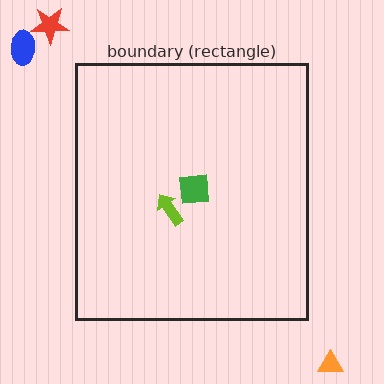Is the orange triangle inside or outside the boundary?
Outside.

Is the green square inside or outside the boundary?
Inside.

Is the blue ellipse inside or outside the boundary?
Outside.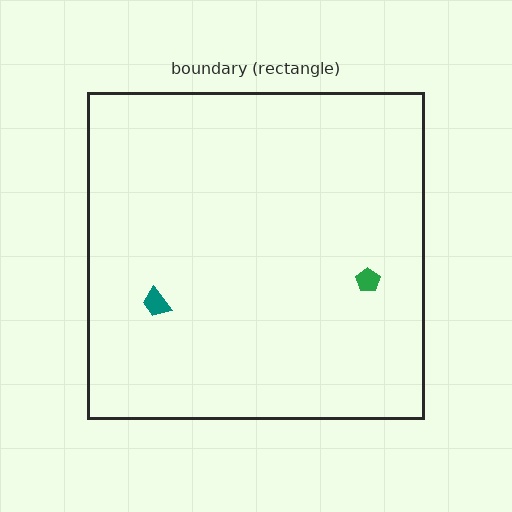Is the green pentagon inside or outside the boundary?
Inside.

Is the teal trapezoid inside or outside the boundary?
Inside.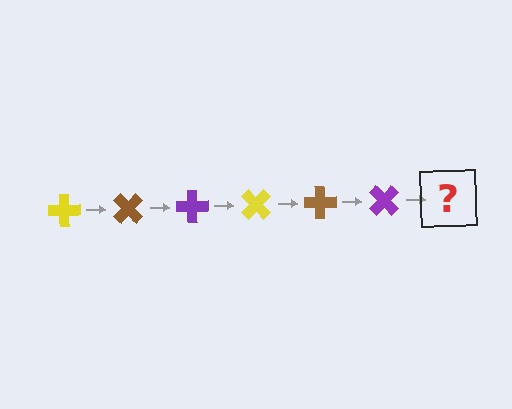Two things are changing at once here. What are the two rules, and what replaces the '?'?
The two rules are that it rotates 45 degrees each step and the color cycles through yellow, brown, and purple. The '?' should be a yellow cross, rotated 270 degrees from the start.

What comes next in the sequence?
The next element should be a yellow cross, rotated 270 degrees from the start.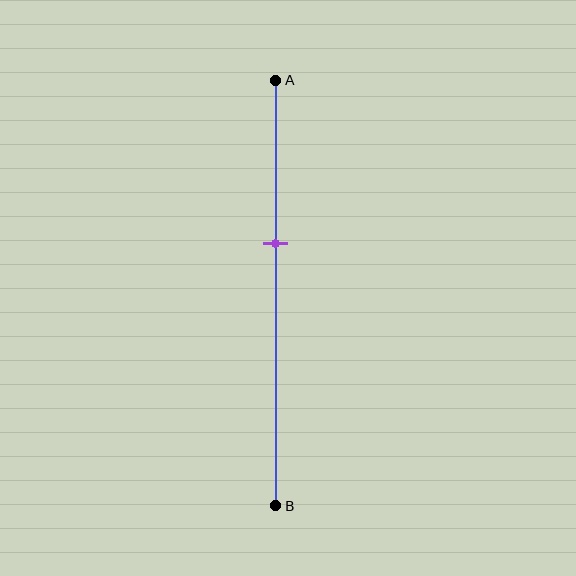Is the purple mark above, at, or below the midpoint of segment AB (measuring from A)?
The purple mark is above the midpoint of segment AB.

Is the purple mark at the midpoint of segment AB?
No, the mark is at about 40% from A, not at the 50% midpoint.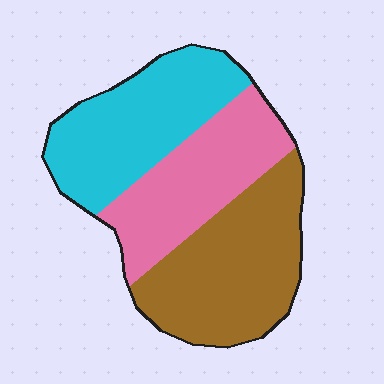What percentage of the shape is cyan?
Cyan covers around 35% of the shape.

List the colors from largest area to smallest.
From largest to smallest: brown, cyan, pink.